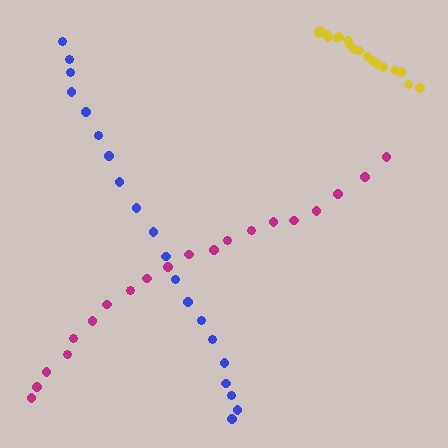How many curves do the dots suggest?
There are 3 distinct paths.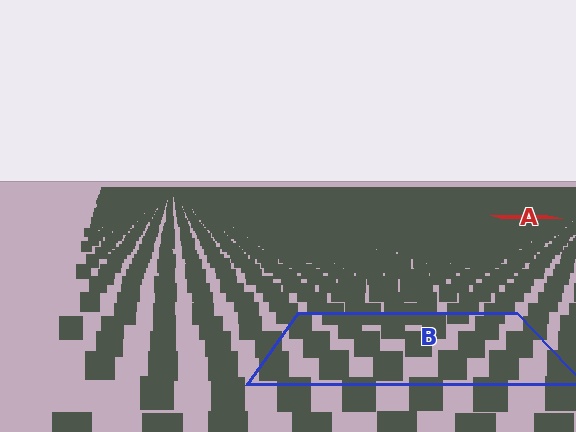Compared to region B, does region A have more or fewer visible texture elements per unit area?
Region A has more texture elements per unit area — they are packed more densely because it is farther away.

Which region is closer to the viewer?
Region B is closer. The texture elements there are larger and more spread out.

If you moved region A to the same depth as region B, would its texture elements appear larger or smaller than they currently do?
They would appear larger. At a closer depth, the same texture elements are projected at a bigger on-screen size.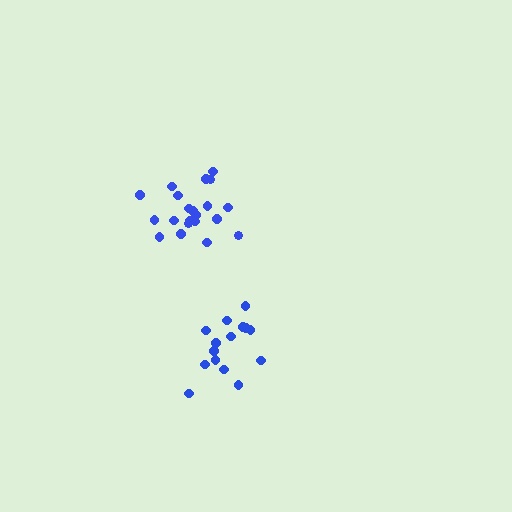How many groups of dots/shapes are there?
There are 2 groups.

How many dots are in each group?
Group 1: 15 dots, Group 2: 21 dots (36 total).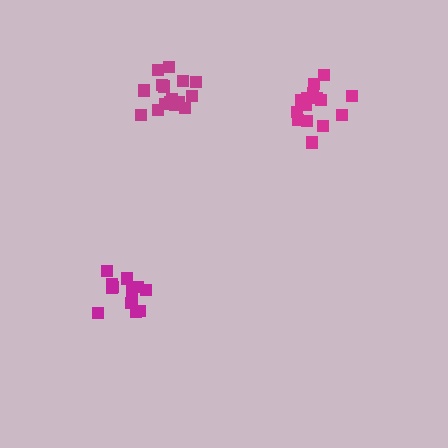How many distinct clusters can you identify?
There are 3 distinct clusters.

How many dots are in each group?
Group 1: 16 dots, Group 2: 13 dots, Group 3: 15 dots (44 total).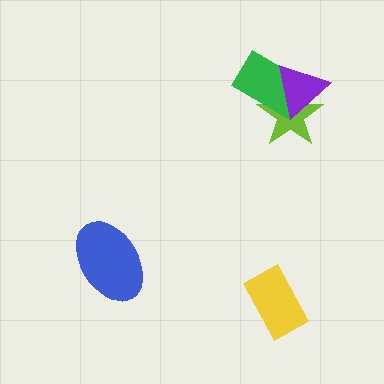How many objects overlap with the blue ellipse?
0 objects overlap with the blue ellipse.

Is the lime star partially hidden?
Yes, it is partially covered by another shape.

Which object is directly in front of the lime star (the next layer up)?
The green rectangle is directly in front of the lime star.